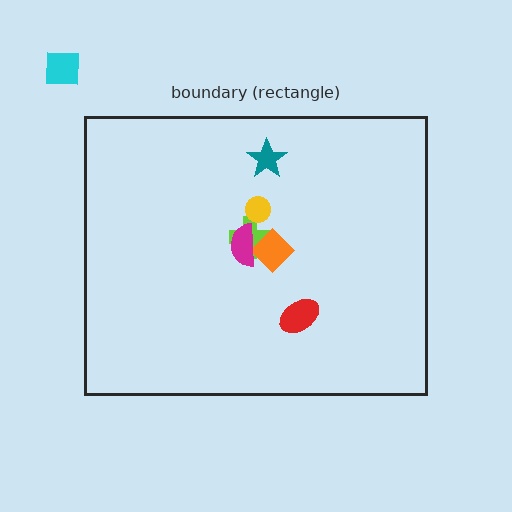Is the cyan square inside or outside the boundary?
Outside.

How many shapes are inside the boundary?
6 inside, 1 outside.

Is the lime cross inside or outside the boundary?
Inside.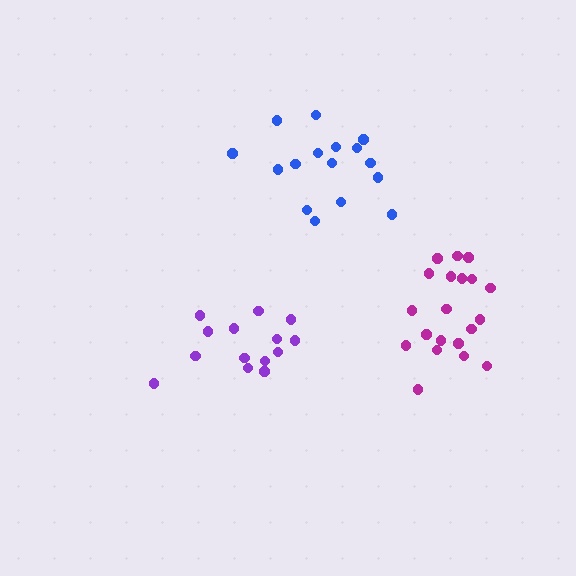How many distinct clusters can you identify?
There are 3 distinct clusters.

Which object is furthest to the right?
The magenta cluster is rightmost.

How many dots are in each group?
Group 1: 14 dots, Group 2: 20 dots, Group 3: 16 dots (50 total).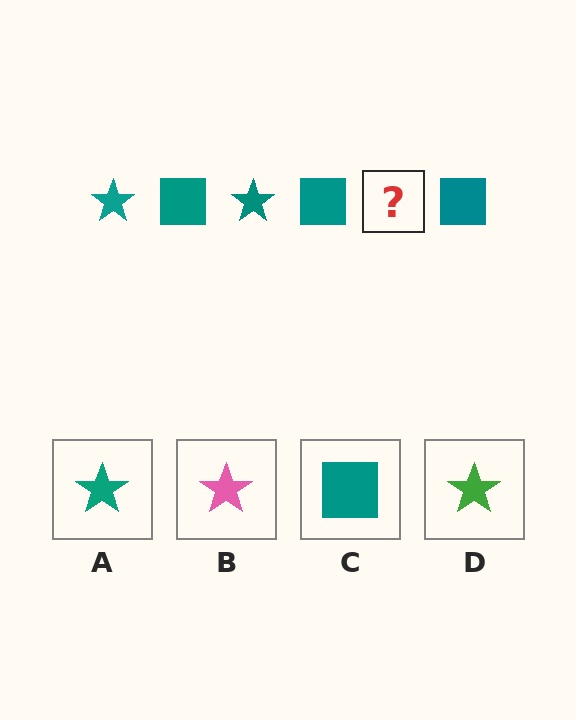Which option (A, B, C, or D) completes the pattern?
A.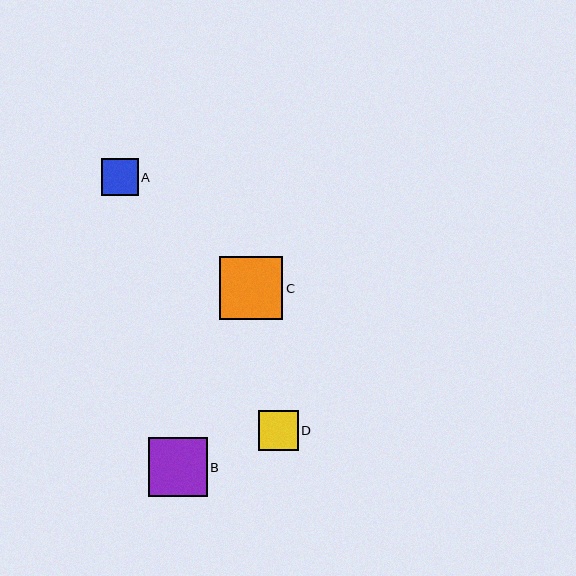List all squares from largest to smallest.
From largest to smallest: C, B, D, A.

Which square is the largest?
Square C is the largest with a size of approximately 63 pixels.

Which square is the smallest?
Square A is the smallest with a size of approximately 37 pixels.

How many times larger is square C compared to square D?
Square C is approximately 1.6 times the size of square D.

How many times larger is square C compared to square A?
Square C is approximately 1.7 times the size of square A.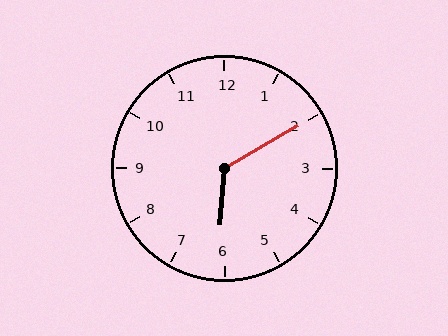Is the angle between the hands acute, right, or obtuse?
It is obtuse.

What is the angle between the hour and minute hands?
Approximately 125 degrees.